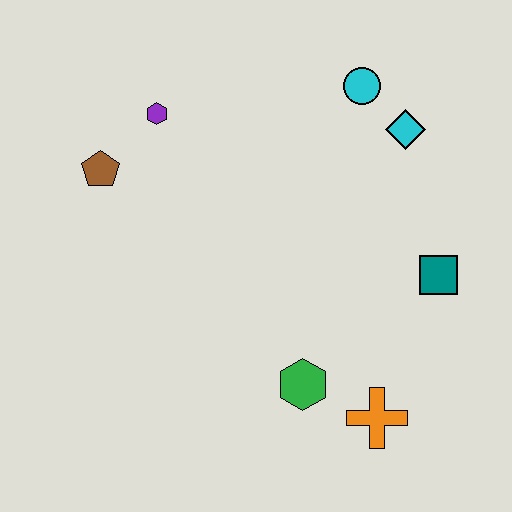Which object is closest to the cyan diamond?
The cyan circle is closest to the cyan diamond.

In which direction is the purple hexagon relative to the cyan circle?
The purple hexagon is to the left of the cyan circle.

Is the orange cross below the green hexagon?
Yes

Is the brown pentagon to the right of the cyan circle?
No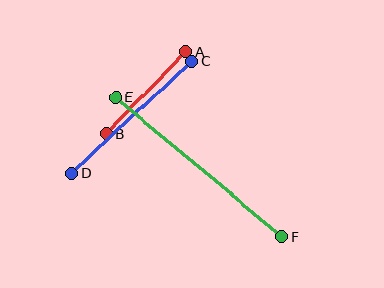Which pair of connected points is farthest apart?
Points E and F are farthest apart.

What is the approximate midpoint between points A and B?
The midpoint is at approximately (146, 93) pixels.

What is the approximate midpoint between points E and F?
The midpoint is at approximately (199, 167) pixels.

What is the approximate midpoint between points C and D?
The midpoint is at approximately (132, 117) pixels.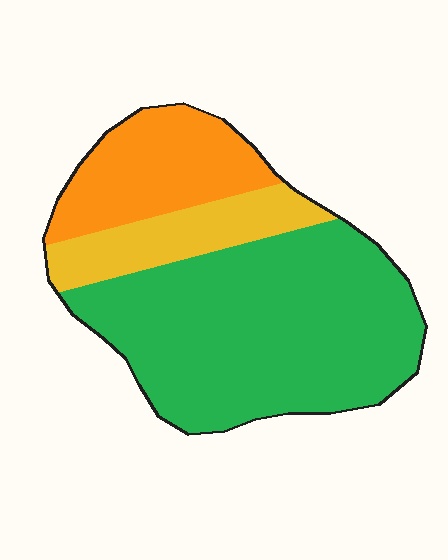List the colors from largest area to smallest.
From largest to smallest: green, orange, yellow.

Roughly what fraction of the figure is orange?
Orange takes up less than a quarter of the figure.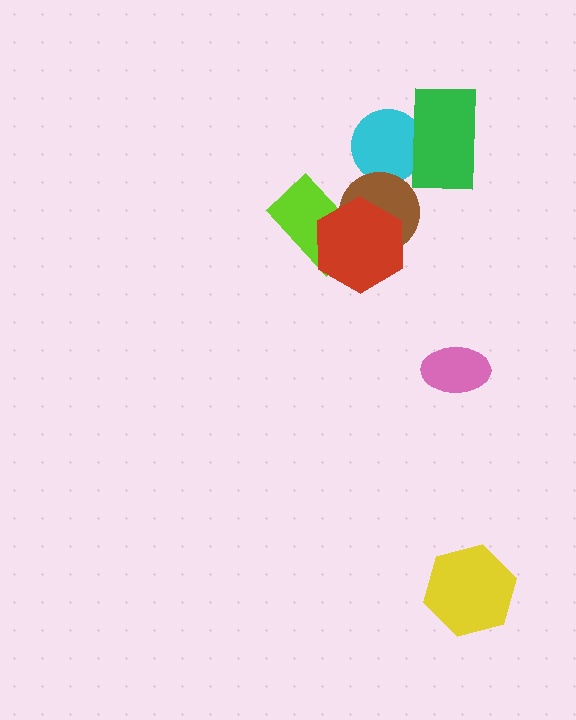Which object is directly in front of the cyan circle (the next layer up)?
The brown circle is directly in front of the cyan circle.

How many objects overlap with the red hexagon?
2 objects overlap with the red hexagon.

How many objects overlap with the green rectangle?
1 object overlaps with the green rectangle.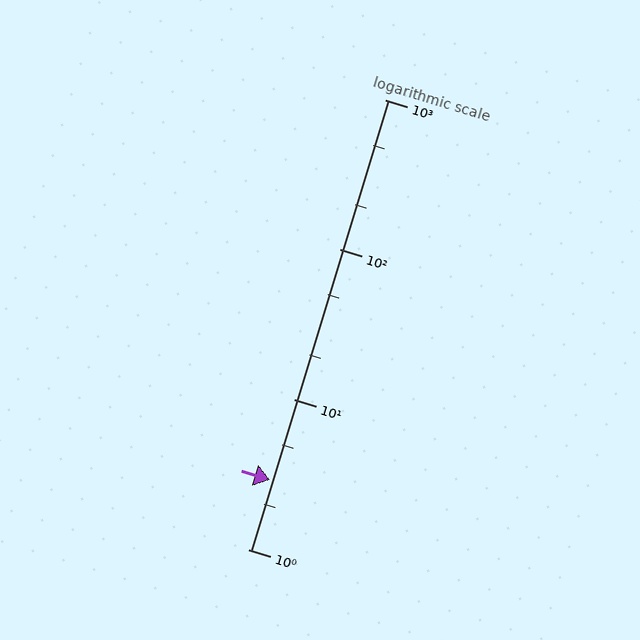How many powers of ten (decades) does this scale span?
The scale spans 3 decades, from 1 to 1000.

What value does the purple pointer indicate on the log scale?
The pointer indicates approximately 2.9.